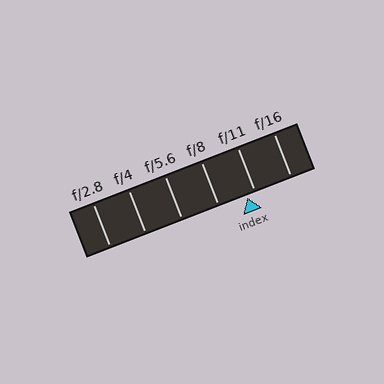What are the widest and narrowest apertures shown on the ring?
The widest aperture shown is f/2.8 and the narrowest is f/16.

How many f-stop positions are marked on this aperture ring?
There are 6 f-stop positions marked.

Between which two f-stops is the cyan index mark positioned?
The index mark is between f/8 and f/11.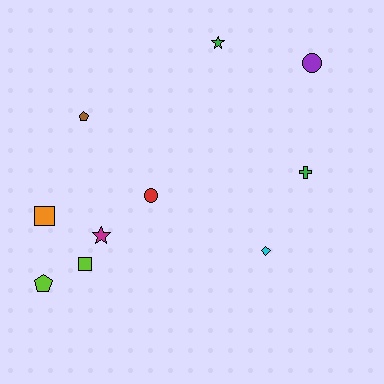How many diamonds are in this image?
There is 1 diamond.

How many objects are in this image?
There are 10 objects.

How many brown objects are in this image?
There is 1 brown object.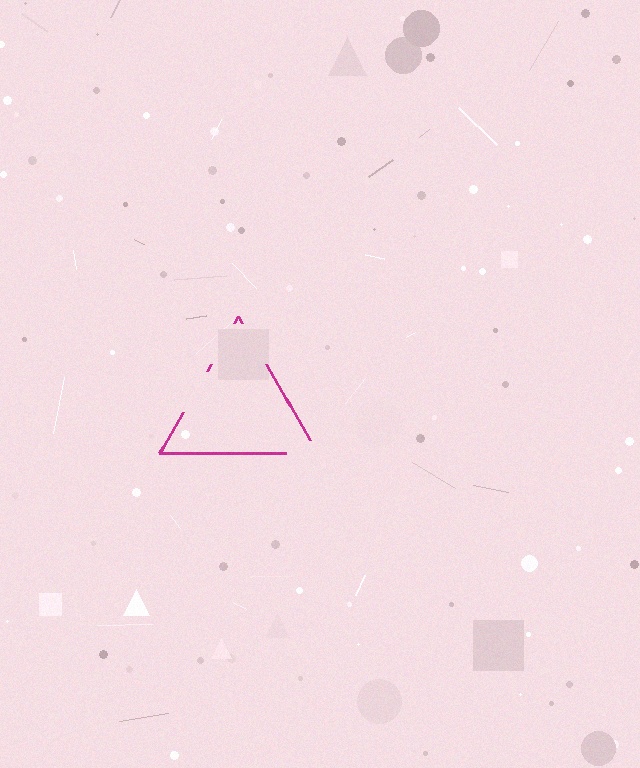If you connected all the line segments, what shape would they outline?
They would outline a triangle.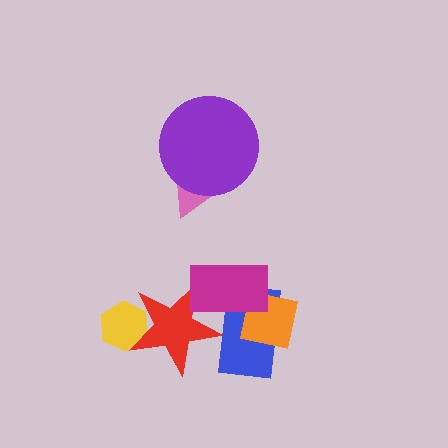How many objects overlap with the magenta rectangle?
3 objects overlap with the magenta rectangle.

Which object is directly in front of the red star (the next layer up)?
The blue rectangle is directly in front of the red star.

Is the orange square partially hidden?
Yes, it is partially covered by another shape.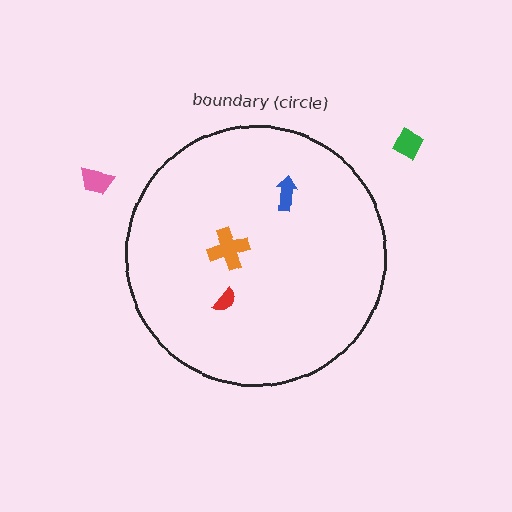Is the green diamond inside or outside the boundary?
Outside.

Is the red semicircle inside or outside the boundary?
Inside.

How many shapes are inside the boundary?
3 inside, 2 outside.